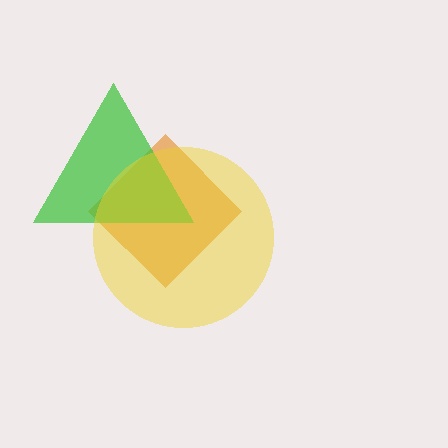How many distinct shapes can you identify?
There are 3 distinct shapes: an orange diamond, a green triangle, a yellow circle.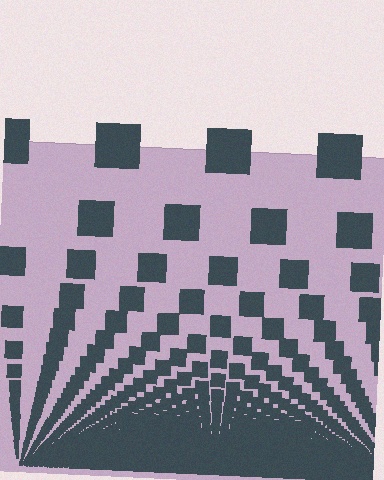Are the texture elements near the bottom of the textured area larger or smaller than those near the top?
Smaller. The gradient is inverted — elements near the bottom are smaller and denser.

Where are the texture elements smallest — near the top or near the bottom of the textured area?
Near the bottom.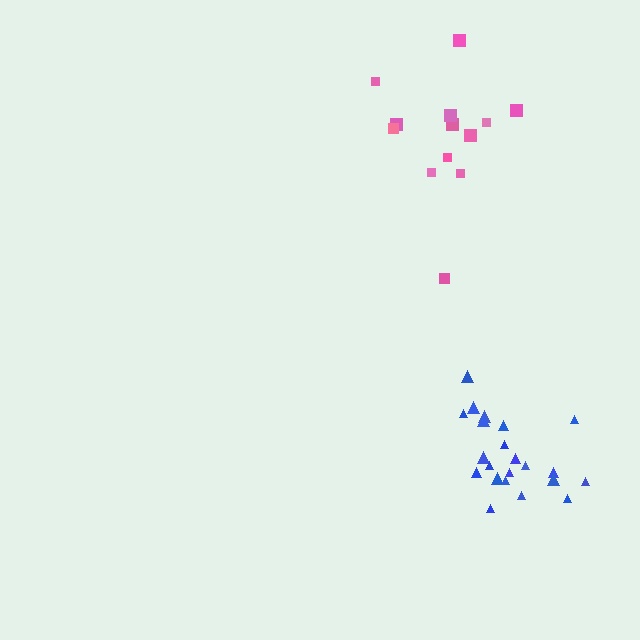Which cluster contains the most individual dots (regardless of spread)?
Blue (22).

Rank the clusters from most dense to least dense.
blue, pink.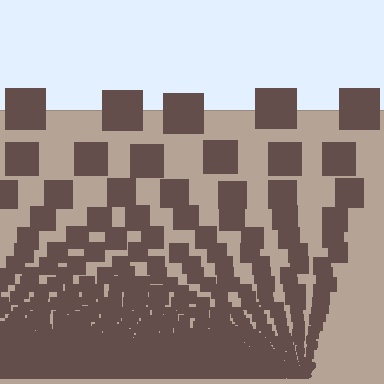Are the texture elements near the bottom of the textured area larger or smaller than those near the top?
Smaller. The gradient is inverted — elements near the bottom are smaller and denser.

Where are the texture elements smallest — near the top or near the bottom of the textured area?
Near the bottom.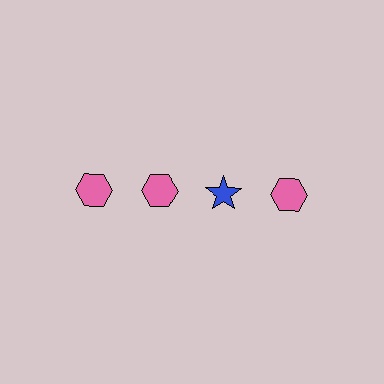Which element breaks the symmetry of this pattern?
The blue star in the top row, center column breaks the symmetry. All other shapes are pink hexagons.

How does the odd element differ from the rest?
It differs in both color (blue instead of pink) and shape (star instead of hexagon).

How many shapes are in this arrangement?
There are 4 shapes arranged in a grid pattern.